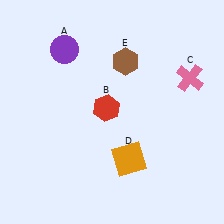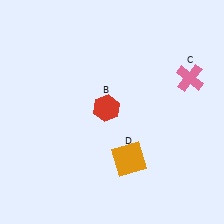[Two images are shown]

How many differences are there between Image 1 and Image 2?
There are 2 differences between the two images.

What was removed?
The brown hexagon (E), the purple circle (A) were removed in Image 2.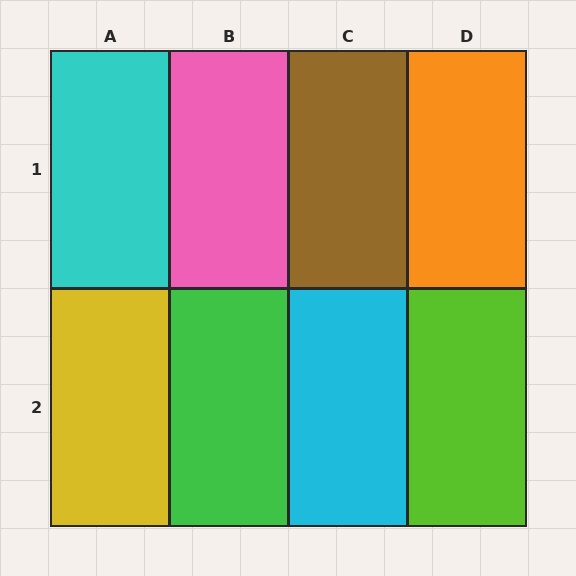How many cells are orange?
1 cell is orange.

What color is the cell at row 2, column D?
Lime.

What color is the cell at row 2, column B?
Green.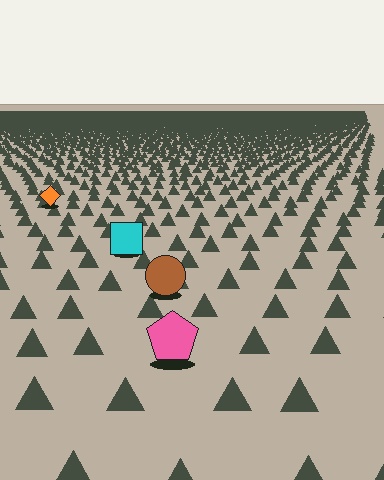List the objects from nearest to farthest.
From nearest to farthest: the pink pentagon, the brown circle, the cyan square, the orange diamond.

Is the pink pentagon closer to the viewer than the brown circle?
Yes. The pink pentagon is closer — you can tell from the texture gradient: the ground texture is coarser near it.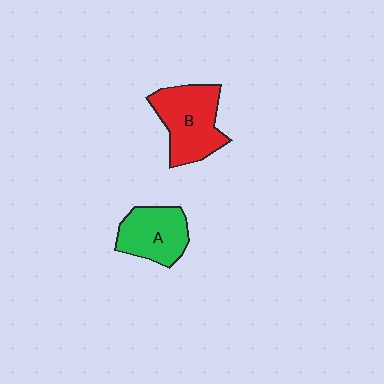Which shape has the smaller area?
Shape A (green).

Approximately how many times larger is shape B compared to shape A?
Approximately 1.3 times.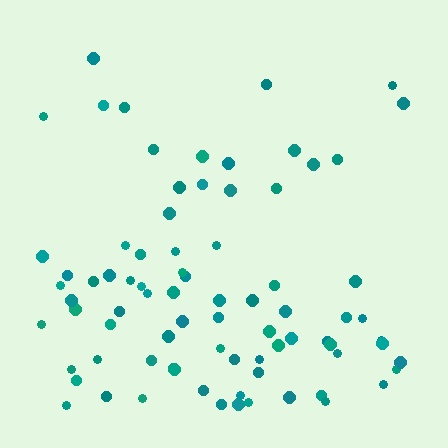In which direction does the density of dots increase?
From top to bottom, with the bottom side densest.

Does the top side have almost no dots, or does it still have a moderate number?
Still a moderate number, just noticeably fewer than the bottom.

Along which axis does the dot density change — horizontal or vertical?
Vertical.